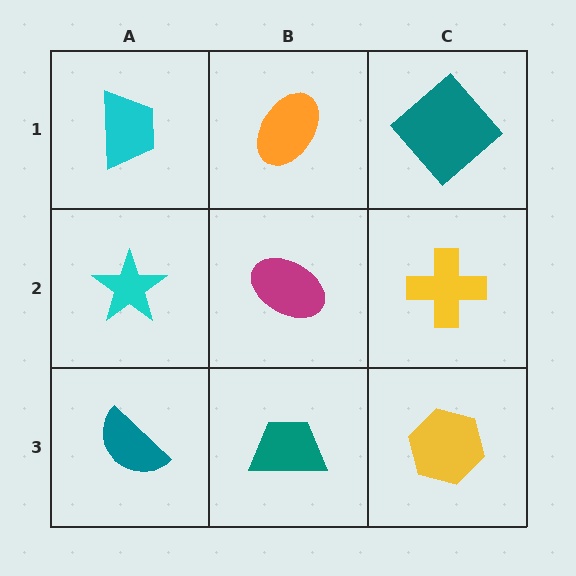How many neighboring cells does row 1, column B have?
3.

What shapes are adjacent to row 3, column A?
A cyan star (row 2, column A), a teal trapezoid (row 3, column B).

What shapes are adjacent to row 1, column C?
A yellow cross (row 2, column C), an orange ellipse (row 1, column B).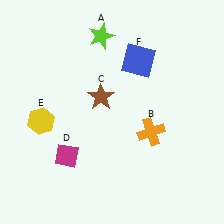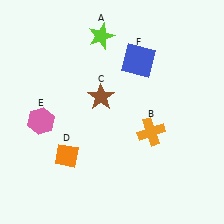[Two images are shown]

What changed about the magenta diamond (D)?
In Image 1, D is magenta. In Image 2, it changed to orange.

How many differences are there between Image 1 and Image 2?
There are 2 differences between the two images.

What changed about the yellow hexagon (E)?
In Image 1, E is yellow. In Image 2, it changed to pink.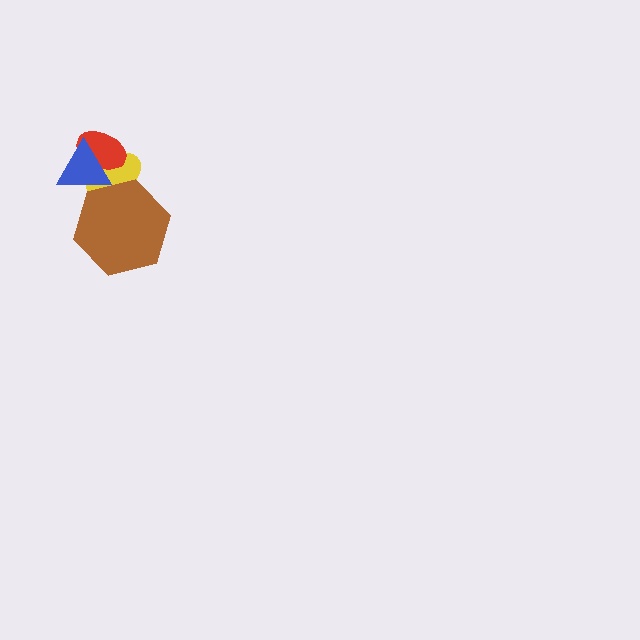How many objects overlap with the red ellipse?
2 objects overlap with the red ellipse.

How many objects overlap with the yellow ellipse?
3 objects overlap with the yellow ellipse.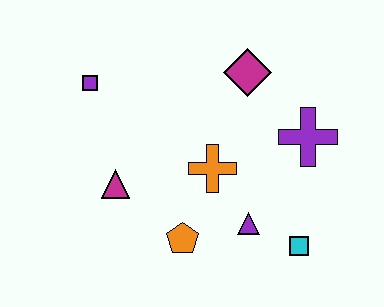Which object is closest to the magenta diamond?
The purple cross is closest to the magenta diamond.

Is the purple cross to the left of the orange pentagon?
No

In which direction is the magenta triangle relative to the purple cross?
The magenta triangle is to the left of the purple cross.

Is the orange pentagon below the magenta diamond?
Yes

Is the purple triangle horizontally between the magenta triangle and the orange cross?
No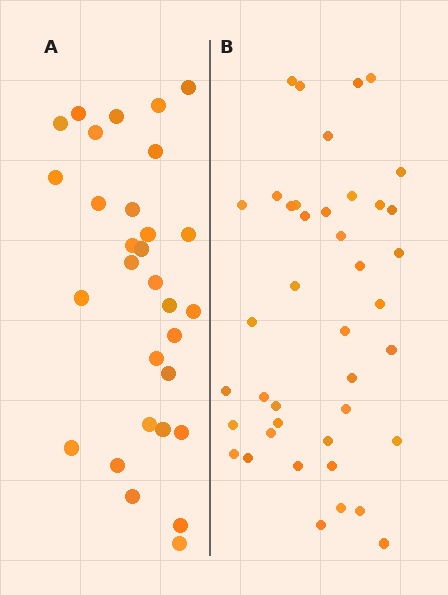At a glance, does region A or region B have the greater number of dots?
Region B (the right region) has more dots.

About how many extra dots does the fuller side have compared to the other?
Region B has roughly 12 or so more dots than region A.